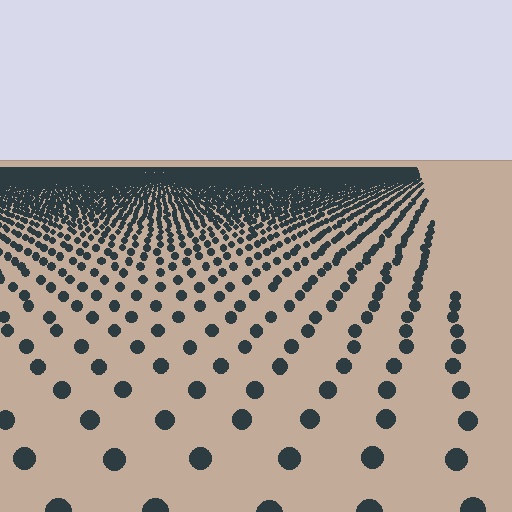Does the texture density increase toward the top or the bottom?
Density increases toward the top.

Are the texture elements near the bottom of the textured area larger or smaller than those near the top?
Larger. Near the bottom, elements are closer to the viewer and appear at a bigger on-screen size.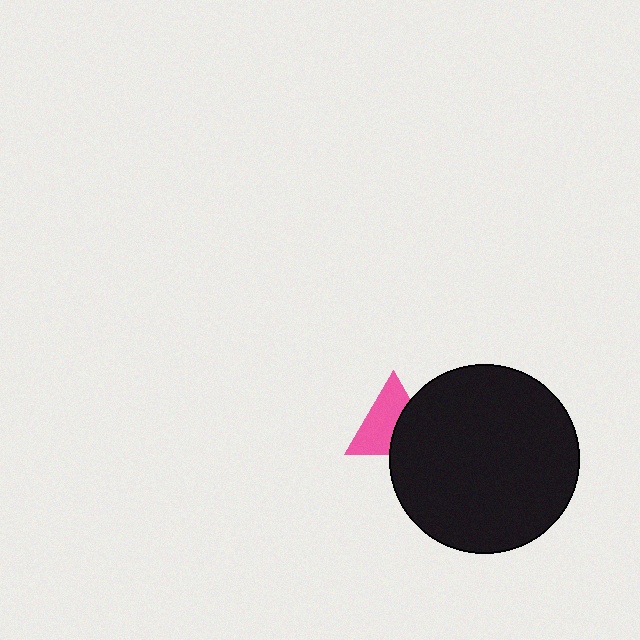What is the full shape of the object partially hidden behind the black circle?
The partially hidden object is a pink triangle.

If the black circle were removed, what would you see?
You would see the complete pink triangle.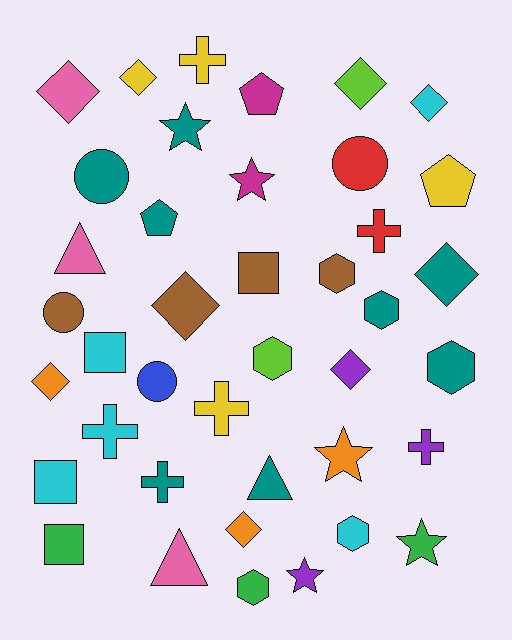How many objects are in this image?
There are 40 objects.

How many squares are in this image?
There are 4 squares.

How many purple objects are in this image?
There are 3 purple objects.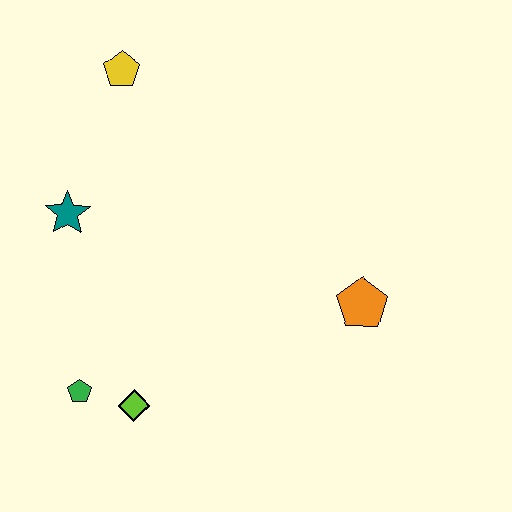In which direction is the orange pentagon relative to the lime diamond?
The orange pentagon is to the right of the lime diamond.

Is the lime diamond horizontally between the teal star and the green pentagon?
No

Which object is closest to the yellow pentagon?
The teal star is closest to the yellow pentagon.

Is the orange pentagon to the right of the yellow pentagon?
Yes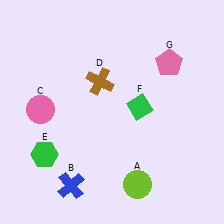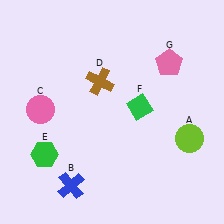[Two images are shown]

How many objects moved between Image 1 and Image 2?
1 object moved between the two images.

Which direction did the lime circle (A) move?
The lime circle (A) moved right.